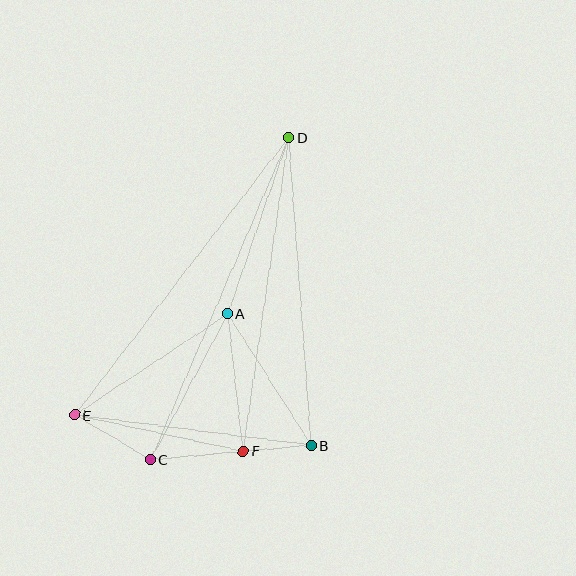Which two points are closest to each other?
Points B and F are closest to each other.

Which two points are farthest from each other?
Points C and D are farthest from each other.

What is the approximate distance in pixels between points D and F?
The distance between D and F is approximately 317 pixels.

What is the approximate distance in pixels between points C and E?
The distance between C and E is approximately 88 pixels.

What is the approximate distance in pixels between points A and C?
The distance between A and C is approximately 165 pixels.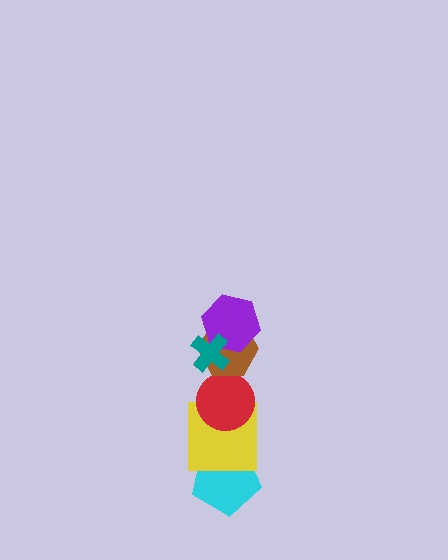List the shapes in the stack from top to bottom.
From top to bottom: the teal cross, the purple hexagon, the brown hexagon, the red circle, the yellow square, the cyan pentagon.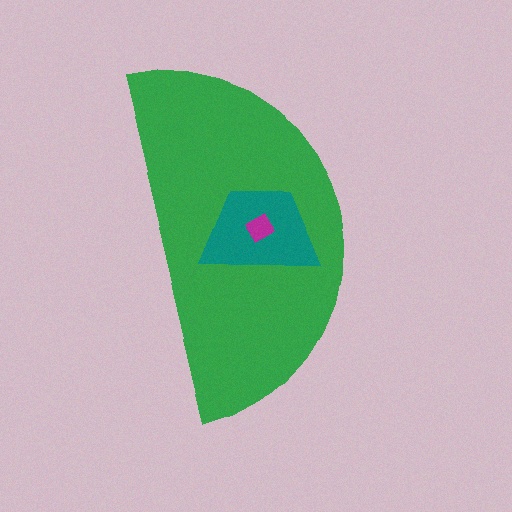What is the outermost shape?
The green semicircle.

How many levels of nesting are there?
3.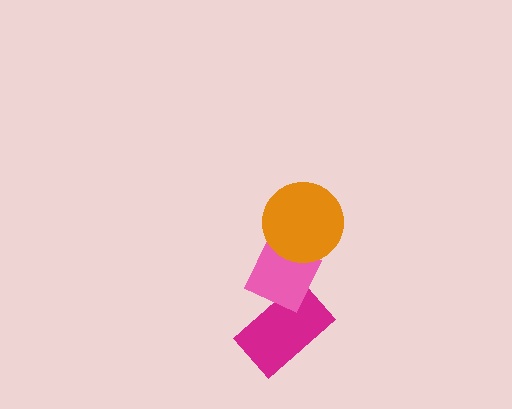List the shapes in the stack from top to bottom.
From top to bottom: the orange circle, the pink diamond, the magenta rectangle.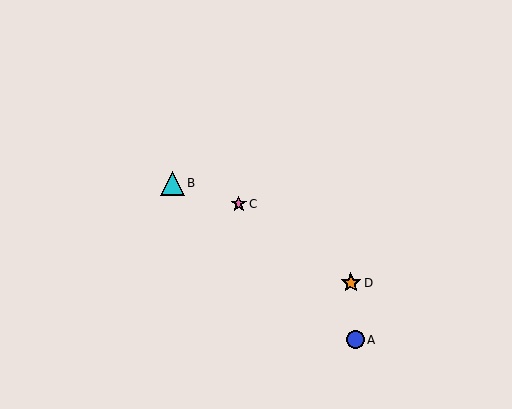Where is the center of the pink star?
The center of the pink star is at (239, 204).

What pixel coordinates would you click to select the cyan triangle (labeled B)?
Click at (172, 183) to select the cyan triangle B.